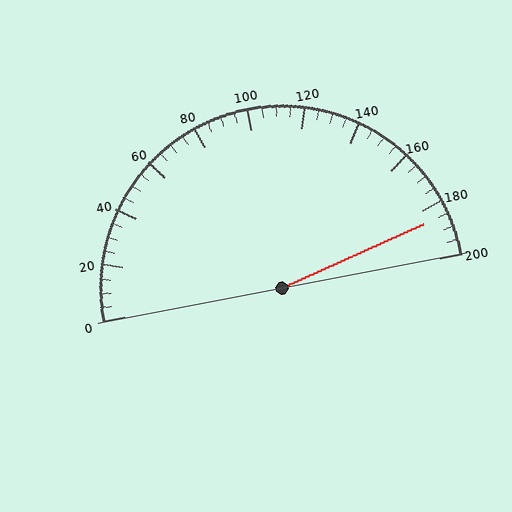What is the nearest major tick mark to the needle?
The nearest major tick mark is 180.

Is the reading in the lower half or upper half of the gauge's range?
The reading is in the upper half of the range (0 to 200).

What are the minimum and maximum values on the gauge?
The gauge ranges from 0 to 200.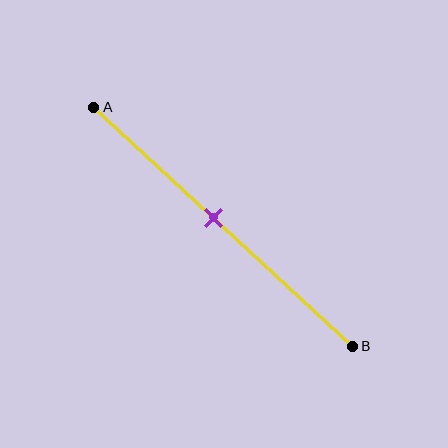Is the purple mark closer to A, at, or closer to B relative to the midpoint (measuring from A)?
The purple mark is closer to point A than the midpoint of segment AB.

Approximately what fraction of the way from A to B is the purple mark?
The purple mark is approximately 45% of the way from A to B.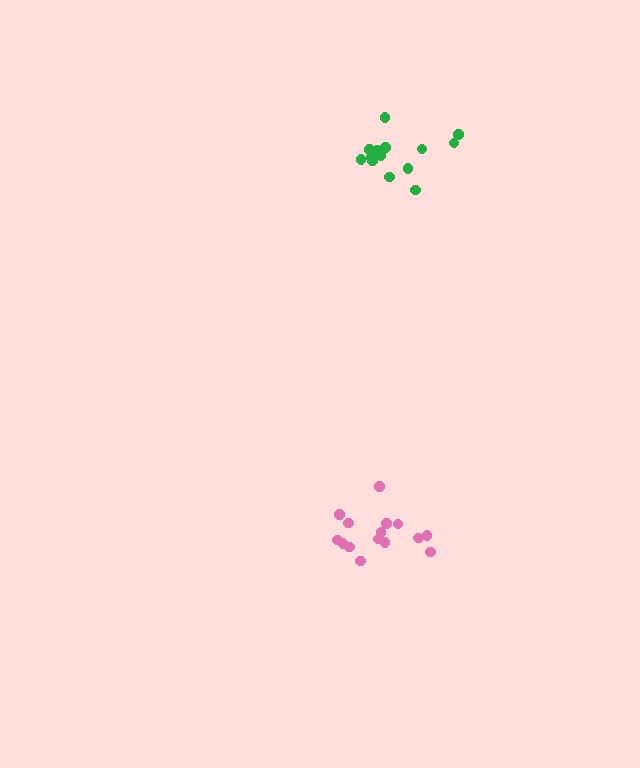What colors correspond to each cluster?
The clusters are colored: pink, green.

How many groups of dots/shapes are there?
There are 2 groups.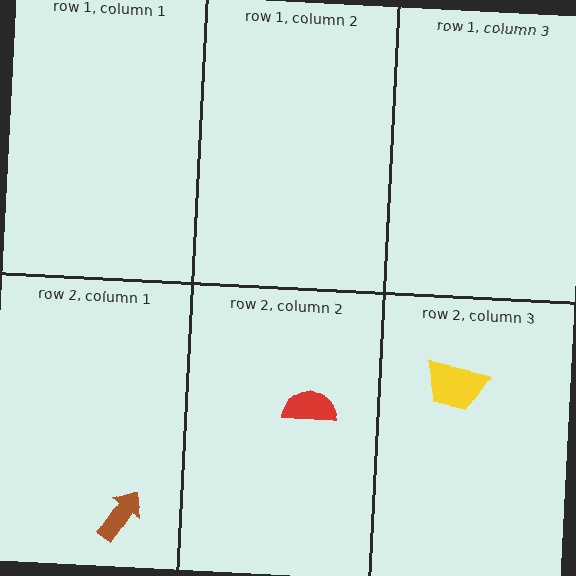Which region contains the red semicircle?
The row 2, column 2 region.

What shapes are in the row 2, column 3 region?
The yellow trapezoid.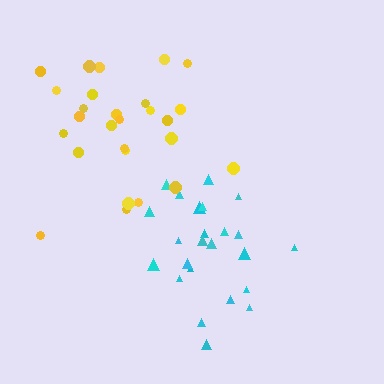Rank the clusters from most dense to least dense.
cyan, yellow.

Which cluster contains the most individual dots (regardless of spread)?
Yellow (27).